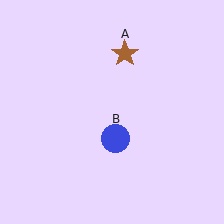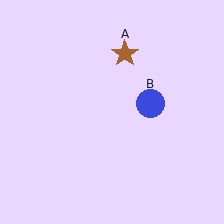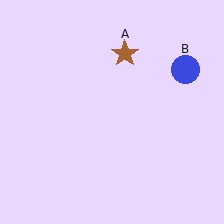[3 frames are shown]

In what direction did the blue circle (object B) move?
The blue circle (object B) moved up and to the right.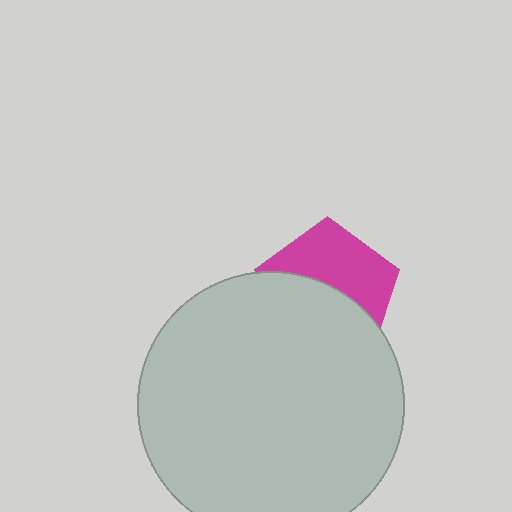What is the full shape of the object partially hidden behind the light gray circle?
The partially hidden object is a magenta pentagon.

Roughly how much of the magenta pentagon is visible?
About half of it is visible (roughly 47%).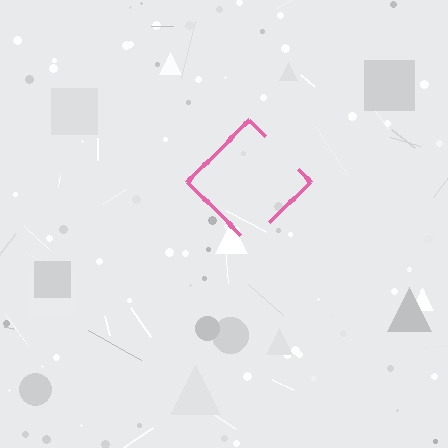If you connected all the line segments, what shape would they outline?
They would outline a diamond.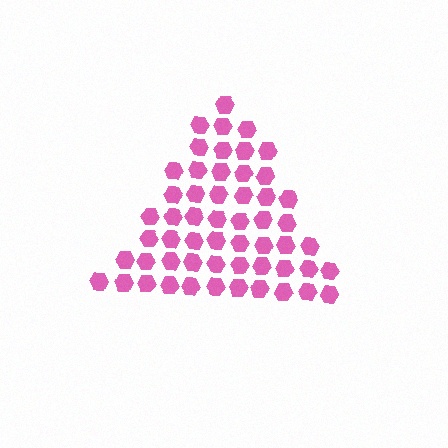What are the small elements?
The small elements are hexagons.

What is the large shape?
The large shape is a triangle.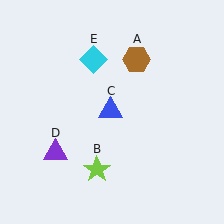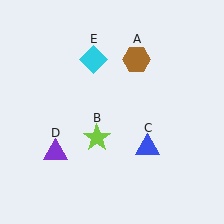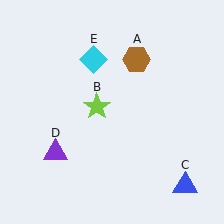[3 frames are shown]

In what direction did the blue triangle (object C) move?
The blue triangle (object C) moved down and to the right.